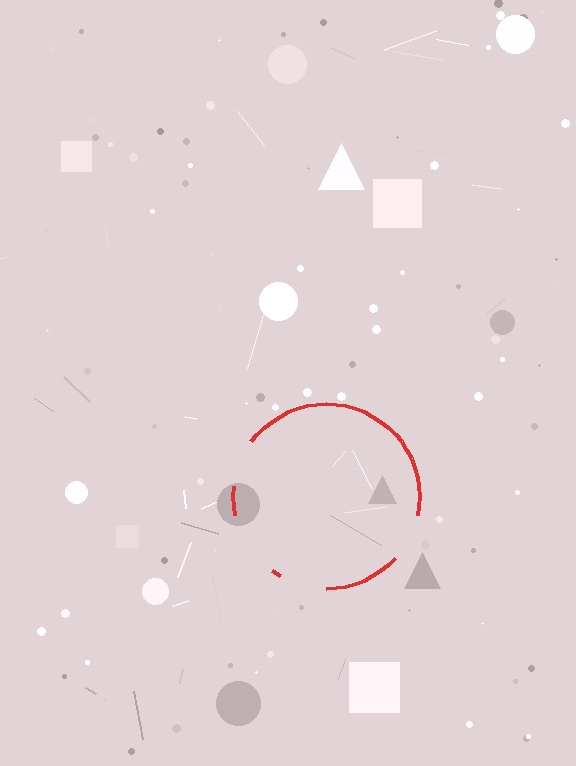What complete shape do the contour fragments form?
The contour fragments form a circle.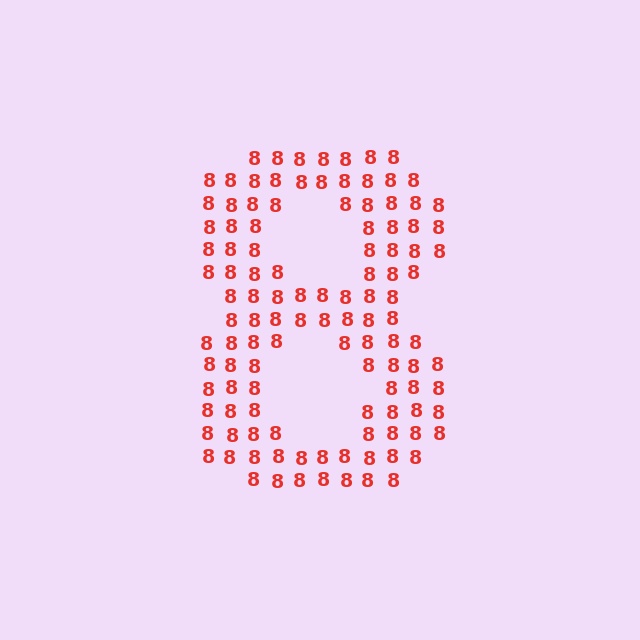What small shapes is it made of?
It is made of small digit 8's.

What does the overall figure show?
The overall figure shows the digit 8.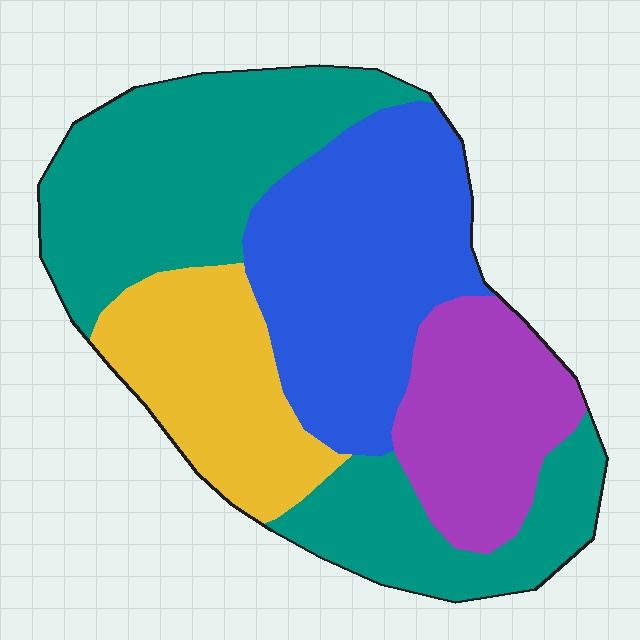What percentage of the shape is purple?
Purple takes up about one sixth (1/6) of the shape.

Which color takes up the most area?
Teal, at roughly 40%.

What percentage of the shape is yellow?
Yellow covers around 15% of the shape.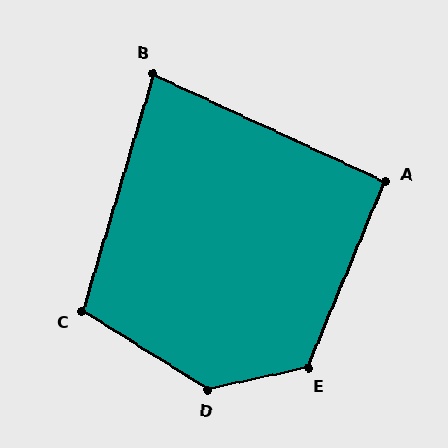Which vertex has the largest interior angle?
D, at approximately 136 degrees.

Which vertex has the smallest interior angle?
B, at approximately 82 degrees.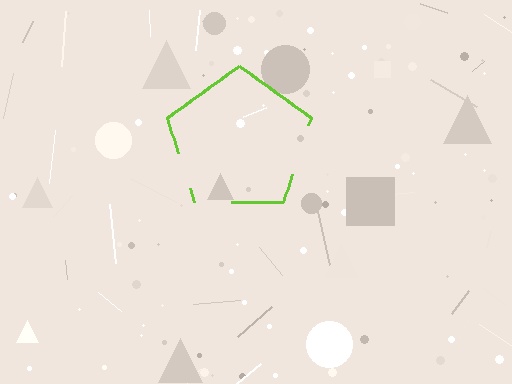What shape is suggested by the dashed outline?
The dashed outline suggests a pentagon.